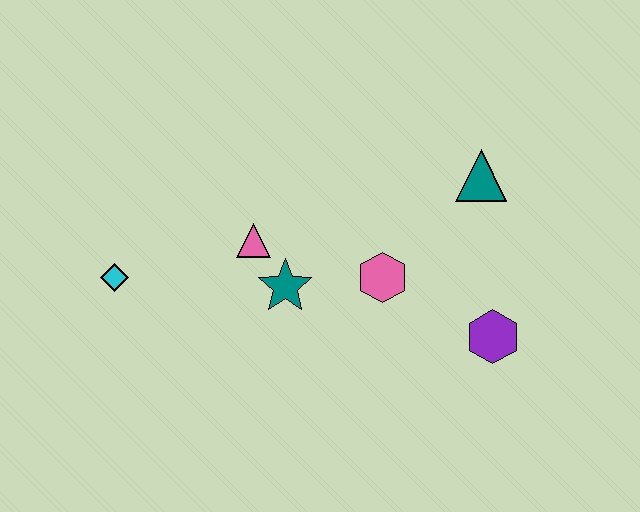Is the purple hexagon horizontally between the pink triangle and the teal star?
No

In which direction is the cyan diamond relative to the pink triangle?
The cyan diamond is to the left of the pink triangle.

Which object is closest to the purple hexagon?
The pink hexagon is closest to the purple hexagon.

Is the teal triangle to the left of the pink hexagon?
No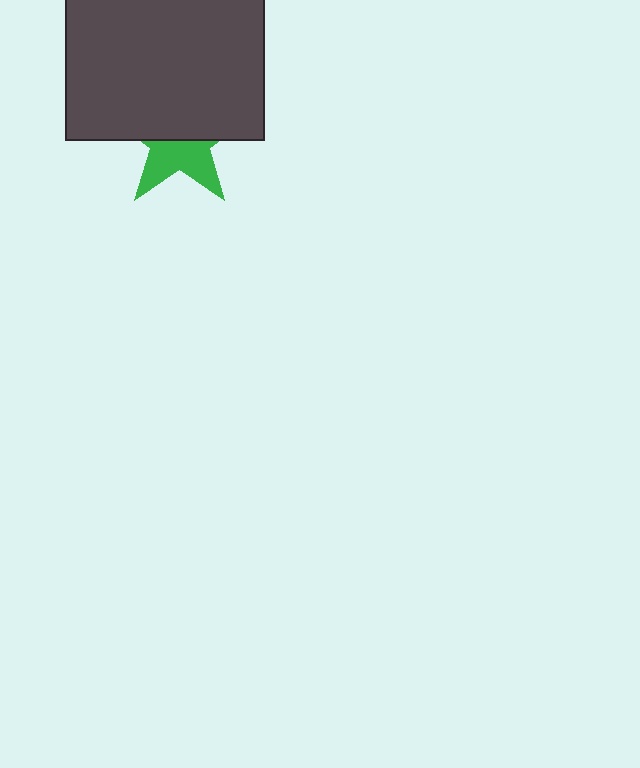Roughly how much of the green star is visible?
A small part of it is visible (roughly 44%).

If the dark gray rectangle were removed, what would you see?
You would see the complete green star.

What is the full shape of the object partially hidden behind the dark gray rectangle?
The partially hidden object is a green star.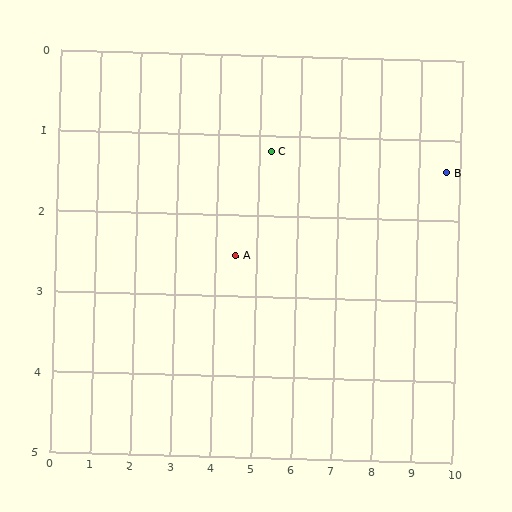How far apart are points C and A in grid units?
Points C and A are about 1.5 grid units apart.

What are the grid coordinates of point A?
Point A is at approximately (4.5, 2.5).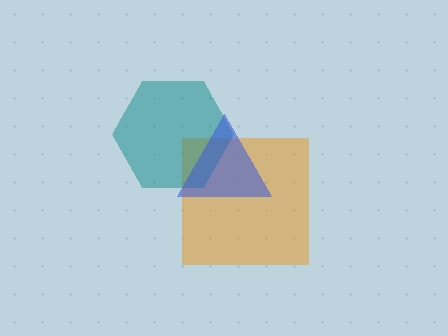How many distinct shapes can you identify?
There are 3 distinct shapes: an orange square, a teal hexagon, a blue triangle.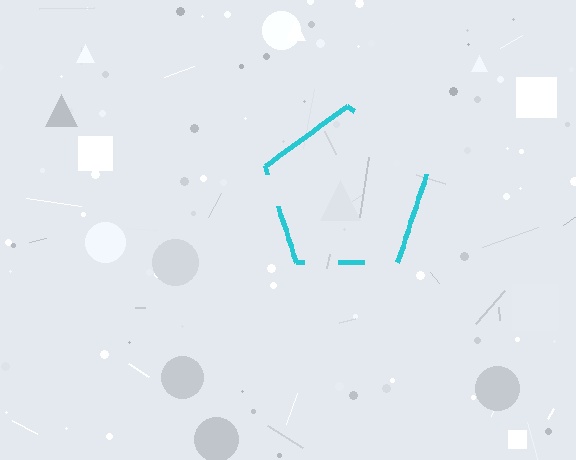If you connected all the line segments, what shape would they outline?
They would outline a pentagon.